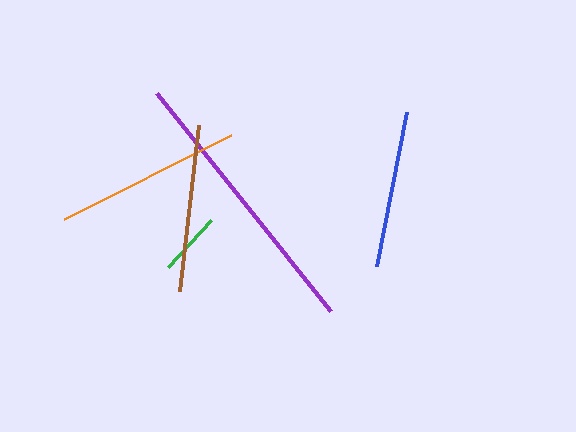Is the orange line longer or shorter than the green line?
The orange line is longer than the green line.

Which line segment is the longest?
The purple line is the longest at approximately 278 pixels.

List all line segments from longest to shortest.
From longest to shortest: purple, orange, brown, blue, green.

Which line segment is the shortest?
The green line is the shortest at approximately 63 pixels.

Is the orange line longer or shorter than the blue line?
The orange line is longer than the blue line.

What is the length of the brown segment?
The brown segment is approximately 166 pixels long.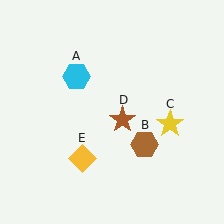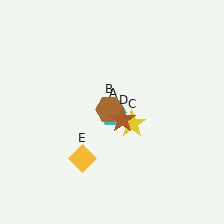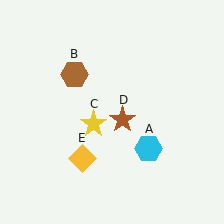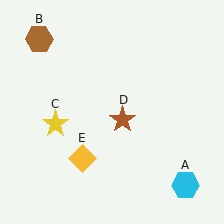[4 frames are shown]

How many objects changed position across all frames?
3 objects changed position: cyan hexagon (object A), brown hexagon (object B), yellow star (object C).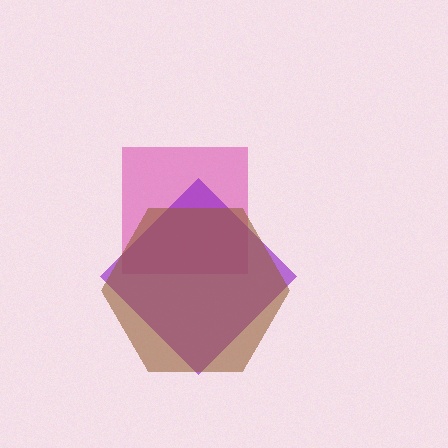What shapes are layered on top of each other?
The layered shapes are: a magenta square, a purple diamond, a brown hexagon.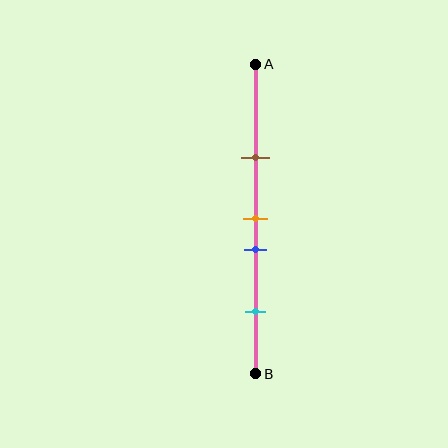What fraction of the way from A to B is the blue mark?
The blue mark is approximately 60% (0.6) of the way from A to B.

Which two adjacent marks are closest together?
The orange and blue marks are the closest adjacent pair.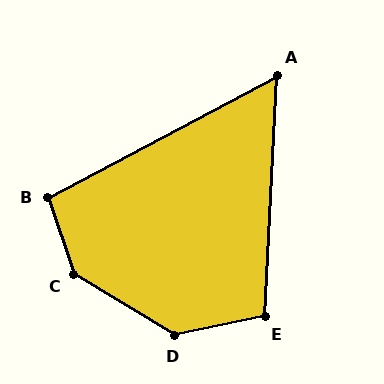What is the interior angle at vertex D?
Approximately 137 degrees (obtuse).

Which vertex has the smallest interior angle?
A, at approximately 59 degrees.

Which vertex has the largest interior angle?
C, at approximately 140 degrees.